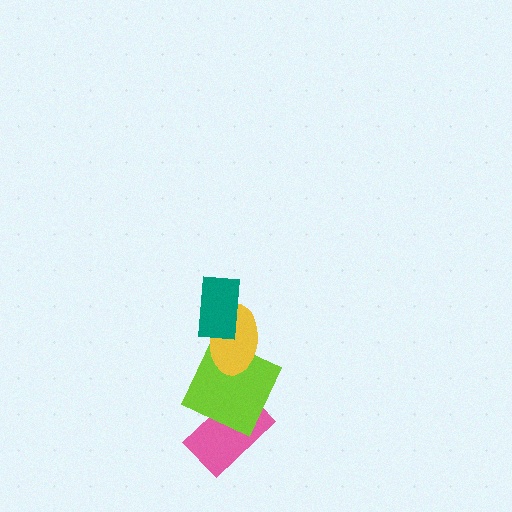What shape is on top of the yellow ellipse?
The teal rectangle is on top of the yellow ellipse.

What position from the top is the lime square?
The lime square is 3rd from the top.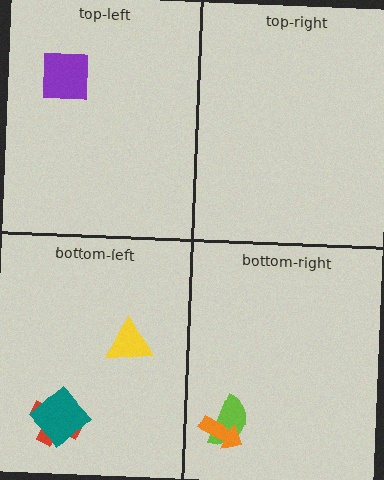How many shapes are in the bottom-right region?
2.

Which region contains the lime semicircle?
The bottom-right region.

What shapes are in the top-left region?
The purple square.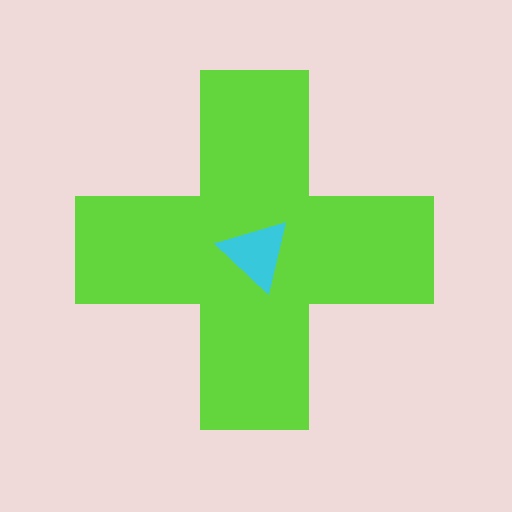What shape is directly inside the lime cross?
The cyan triangle.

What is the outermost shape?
The lime cross.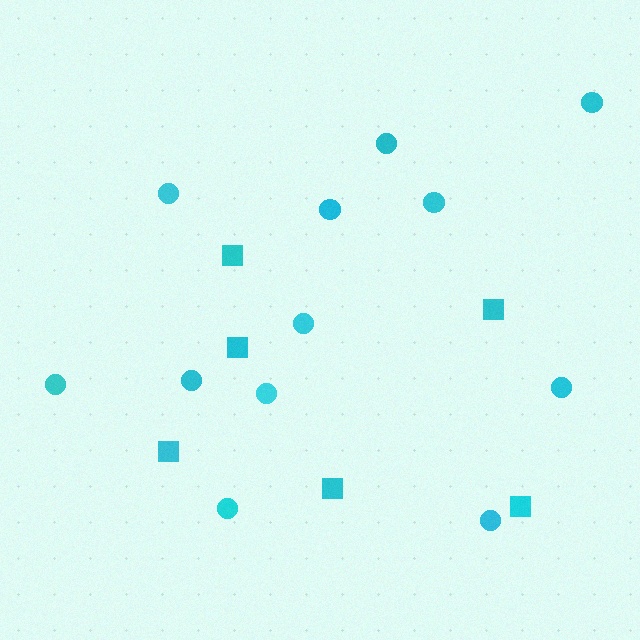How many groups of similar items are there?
There are 2 groups: one group of circles (12) and one group of squares (6).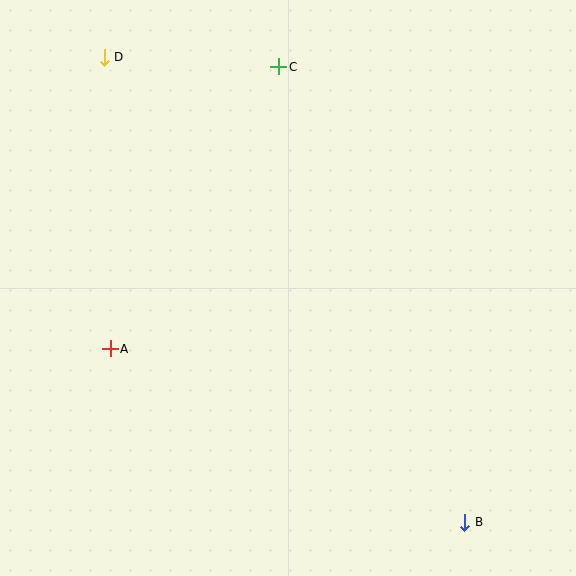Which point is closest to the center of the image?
Point A at (110, 349) is closest to the center.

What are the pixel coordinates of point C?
Point C is at (279, 67).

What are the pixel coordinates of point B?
Point B is at (465, 522).